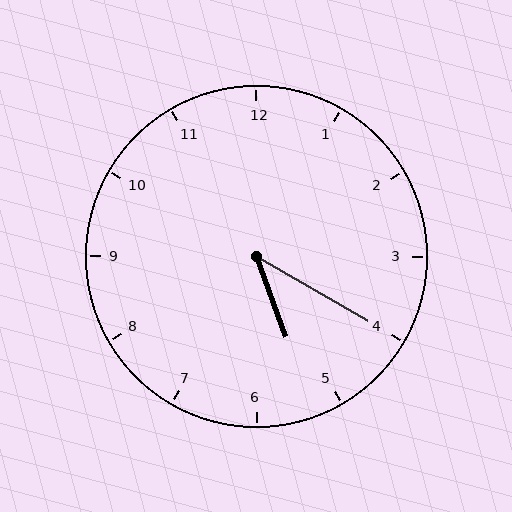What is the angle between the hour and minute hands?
Approximately 40 degrees.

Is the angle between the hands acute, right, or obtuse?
It is acute.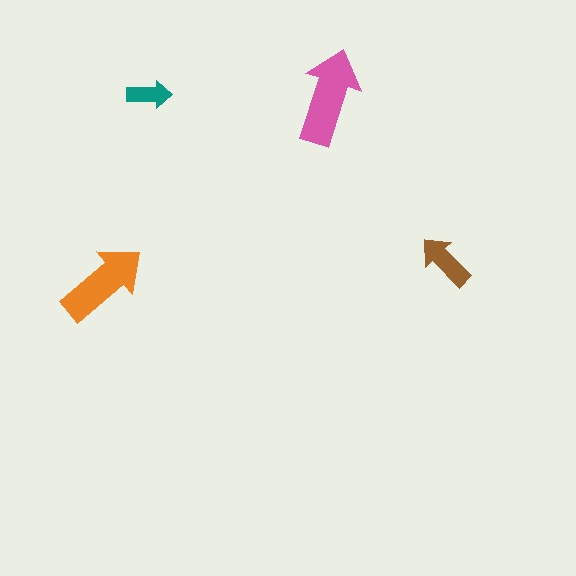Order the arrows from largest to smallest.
the pink one, the orange one, the brown one, the teal one.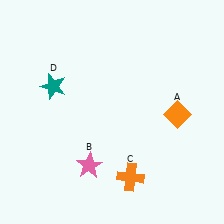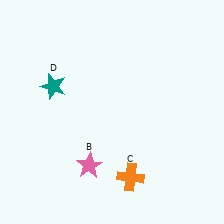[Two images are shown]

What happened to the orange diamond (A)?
The orange diamond (A) was removed in Image 2. It was in the bottom-right area of Image 1.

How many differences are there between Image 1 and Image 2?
There is 1 difference between the two images.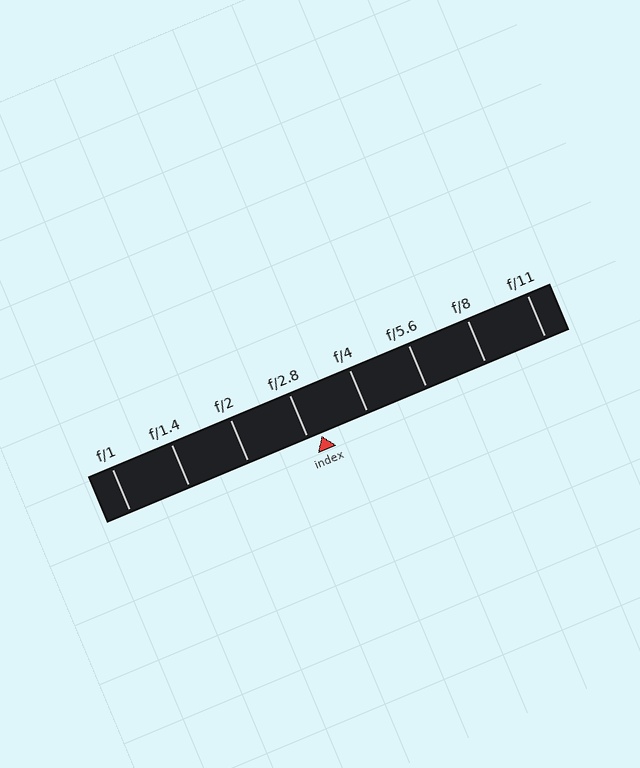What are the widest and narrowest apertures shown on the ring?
The widest aperture shown is f/1 and the narrowest is f/11.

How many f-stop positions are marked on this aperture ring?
There are 8 f-stop positions marked.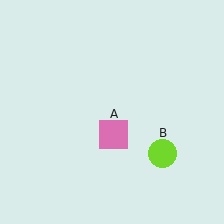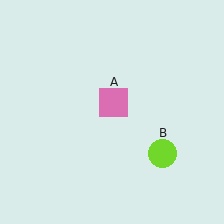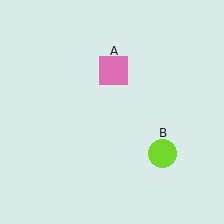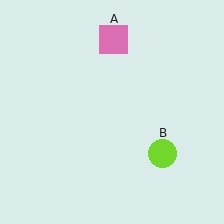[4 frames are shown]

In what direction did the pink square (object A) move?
The pink square (object A) moved up.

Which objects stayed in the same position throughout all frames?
Lime circle (object B) remained stationary.